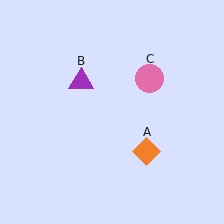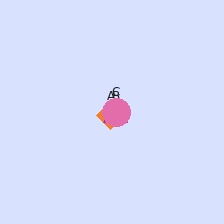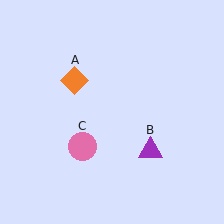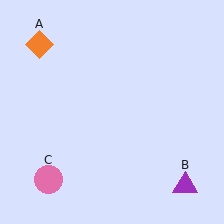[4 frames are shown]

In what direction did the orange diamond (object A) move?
The orange diamond (object A) moved up and to the left.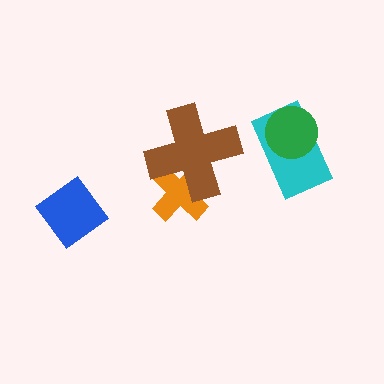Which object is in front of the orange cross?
The brown cross is in front of the orange cross.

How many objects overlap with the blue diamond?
0 objects overlap with the blue diamond.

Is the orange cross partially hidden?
Yes, it is partially covered by another shape.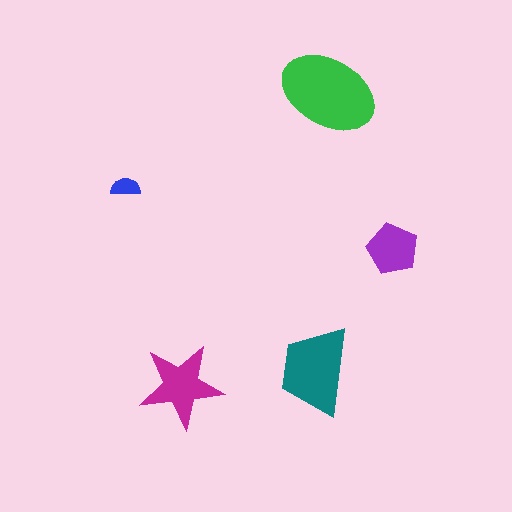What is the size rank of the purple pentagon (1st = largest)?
4th.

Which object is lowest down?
The magenta star is bottommost.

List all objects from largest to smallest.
The green ellipse, the teal trapezoid, the magenta star, the purple pentagon, the blue semicircle.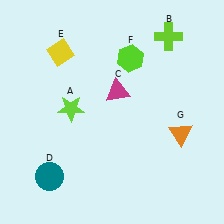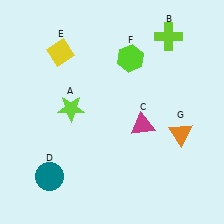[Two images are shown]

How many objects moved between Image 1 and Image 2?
1 object moved between the two images.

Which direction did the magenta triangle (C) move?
The magenta triangle (C) moved down.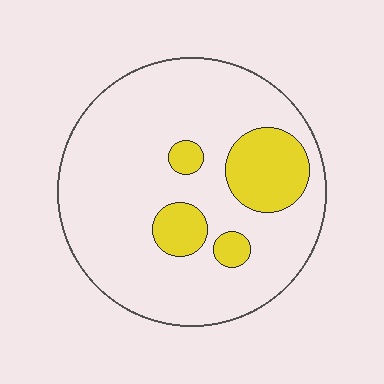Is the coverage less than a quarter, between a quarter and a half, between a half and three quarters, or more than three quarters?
Less than a quarter.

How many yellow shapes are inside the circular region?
4.